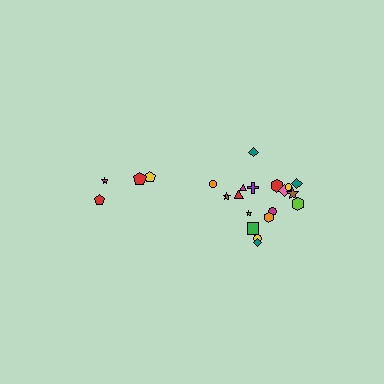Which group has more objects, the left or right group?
The right group.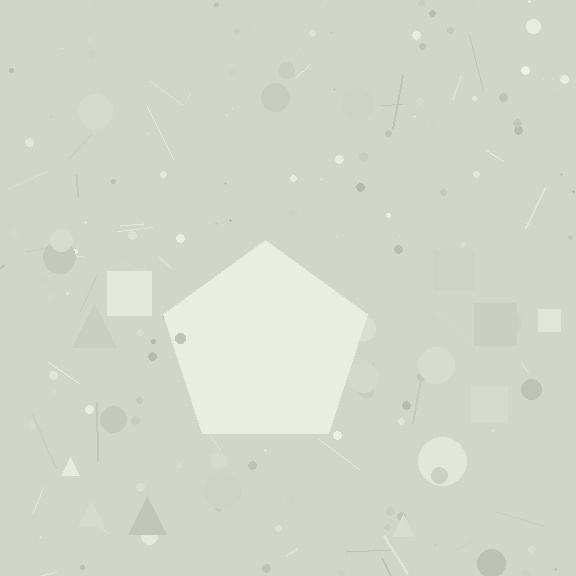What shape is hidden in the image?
A pentagon is hidden in the image.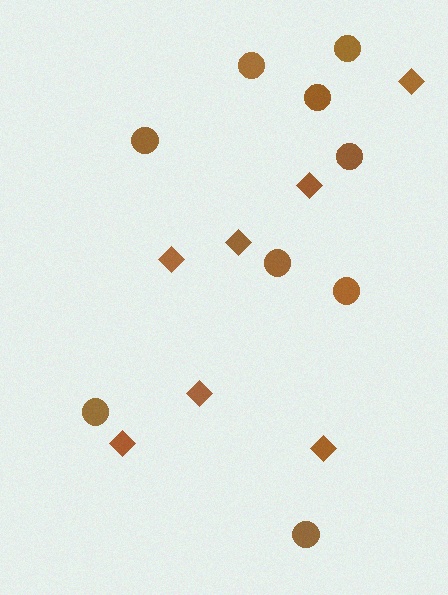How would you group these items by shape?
There are 2 groups: one group of diamonds (7) and one group of circles (9).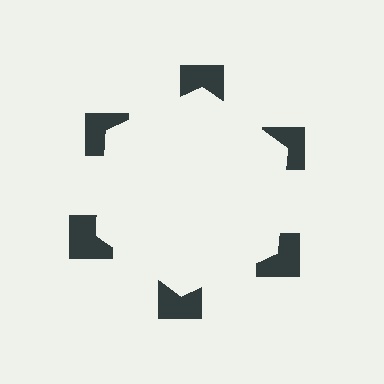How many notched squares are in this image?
There are 6 — one at each vertex of the illusory hexagon.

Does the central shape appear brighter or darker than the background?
It typically appears slightly brighter than the background, even though no actual brightness change is drawn.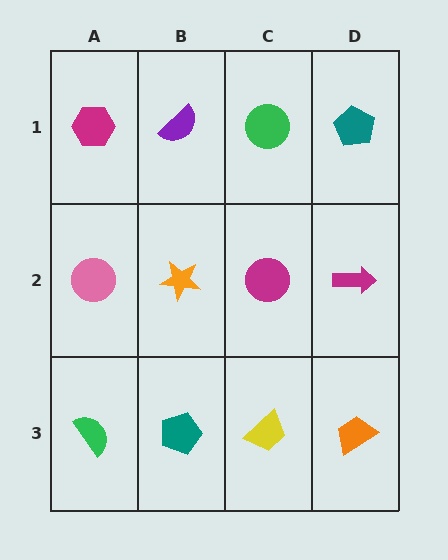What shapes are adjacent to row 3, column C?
A magenta circle (row 2, column C), a teal pentagon (row 3, column B), an orange trapezoid (row 3, column D).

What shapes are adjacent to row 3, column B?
An orange star (row 2, column B), a green semicircle (row 3, column A), a yellow trapezoid (row 3, column C).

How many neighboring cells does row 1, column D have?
2.